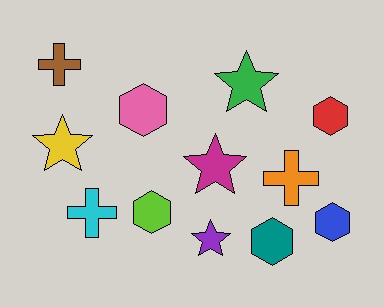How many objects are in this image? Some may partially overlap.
There are 12 objects.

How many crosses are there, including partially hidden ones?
There are 3 crosses.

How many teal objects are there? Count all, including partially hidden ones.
There is 1 teal object.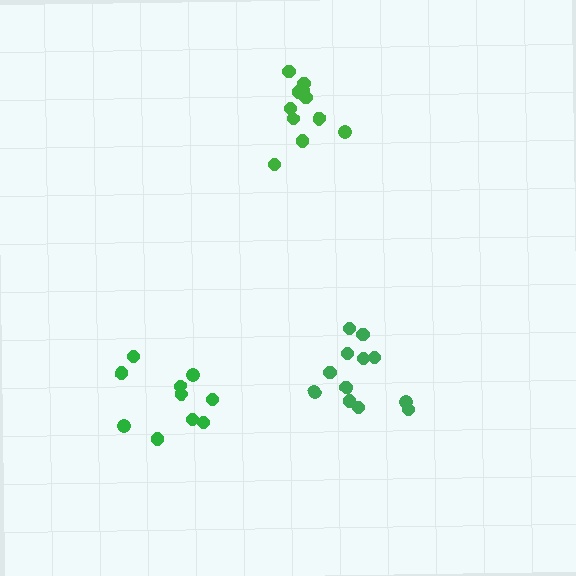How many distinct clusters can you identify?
There are 3 distinct clusters.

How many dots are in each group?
Group 1: 11 dots, Group 2: 12 dots, Group 3: 10 dots (33 total).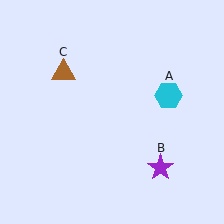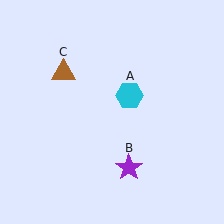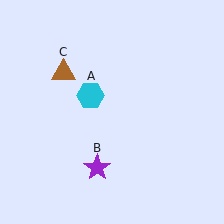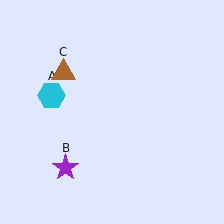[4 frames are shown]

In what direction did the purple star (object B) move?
The purple star (object B) moved left.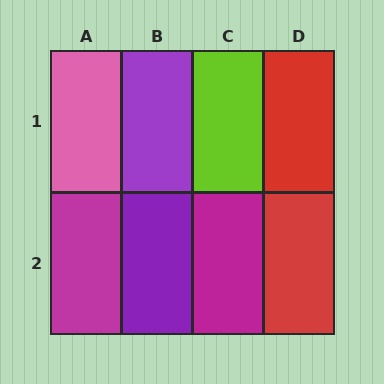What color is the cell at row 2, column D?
Red.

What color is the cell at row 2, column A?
Magenta.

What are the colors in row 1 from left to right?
Pink, purple, lime, red.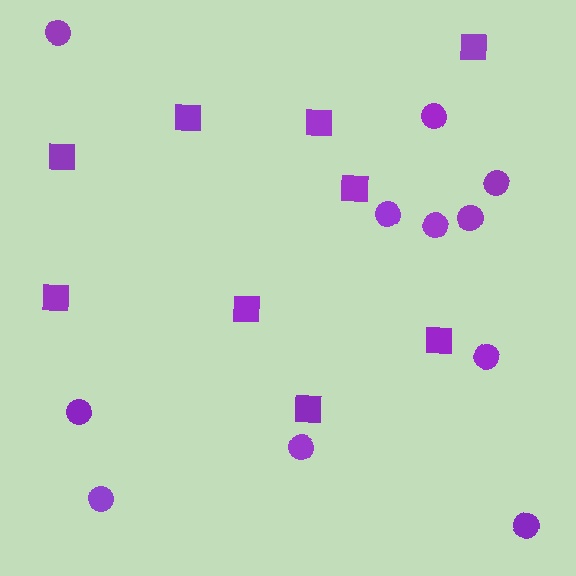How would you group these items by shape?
There are 2 groups: one group of circles (11) and one group of squares (9).